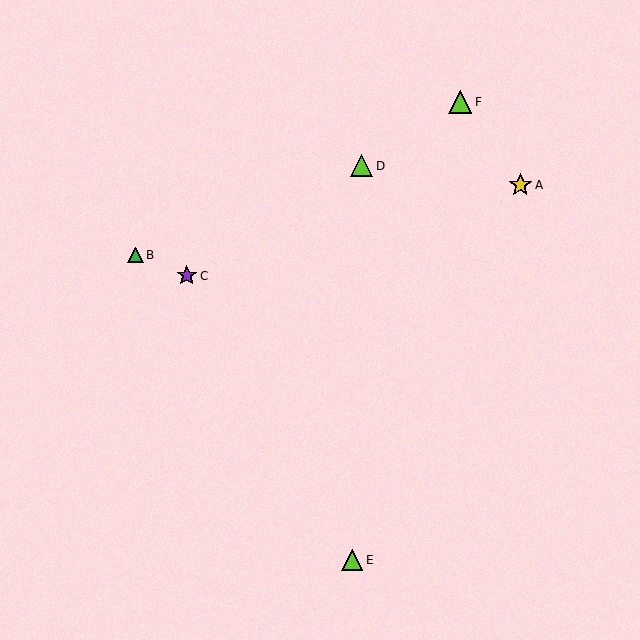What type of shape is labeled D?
Shape D is a lime triangle.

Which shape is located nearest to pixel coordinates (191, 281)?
The purple star (labeled C) at (187, 276) is nearest to that location.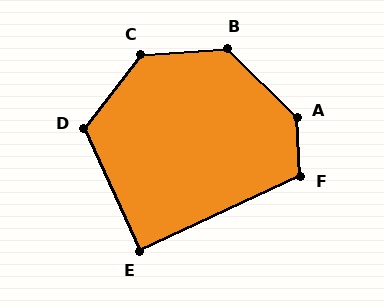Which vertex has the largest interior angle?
A, at approximately 138 degrees.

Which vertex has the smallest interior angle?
E, at approximately 90 degrees.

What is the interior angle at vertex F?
Approximately 112 degrees (obtuse).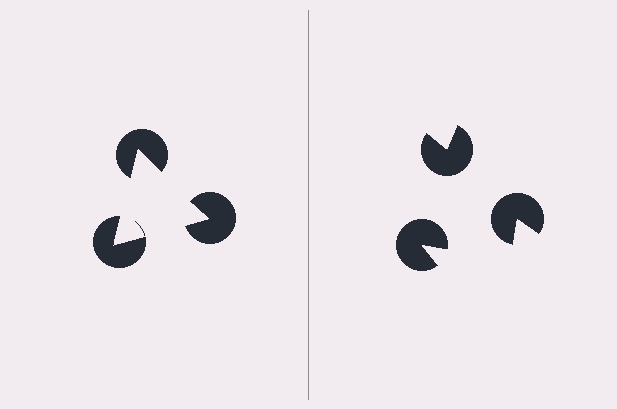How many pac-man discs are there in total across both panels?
6 — 3 on each side.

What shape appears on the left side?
An illusory triangle.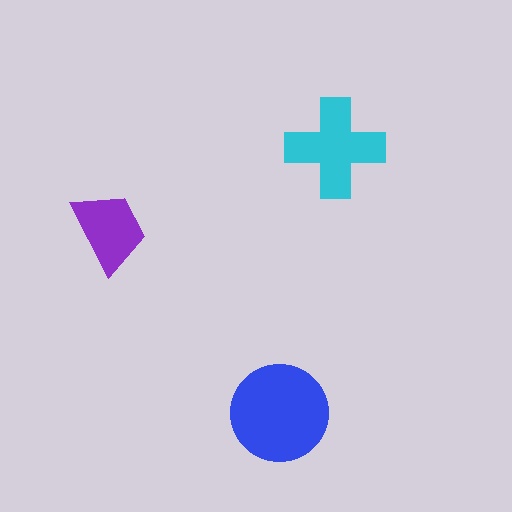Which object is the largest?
The blue circle.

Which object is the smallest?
The purple trapezoid.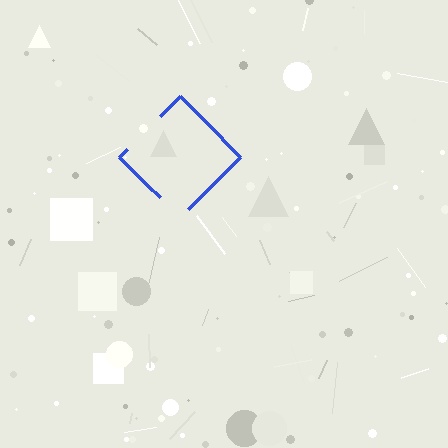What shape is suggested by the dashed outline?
The dashed outline suggests a diamond.